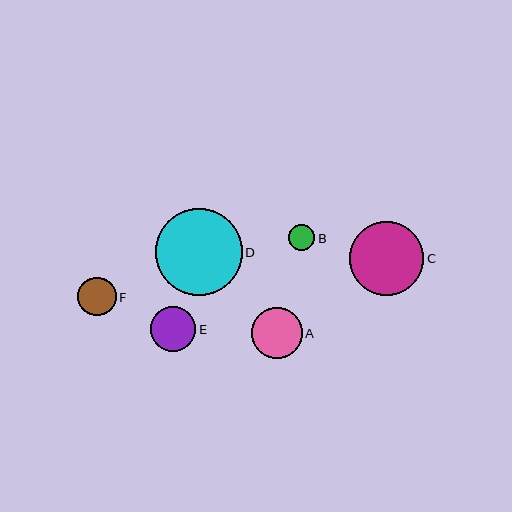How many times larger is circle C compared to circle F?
Circle C is approximately 1.9 times the size of circle F.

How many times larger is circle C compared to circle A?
Circle C is approximately 1.5 times the size of circle A.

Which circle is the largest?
Circle D is the largest with a size of approximately 87 pixels.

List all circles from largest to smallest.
From largest to smallest: D, C, A, E, F, B.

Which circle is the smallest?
Circle B is the smallest with a size of approximately 26 pixels.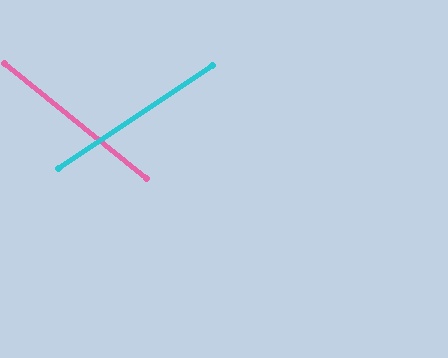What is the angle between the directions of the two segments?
Approximately 73 degrees.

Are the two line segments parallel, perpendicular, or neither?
Neither parallel nor perpendicular — they differ by about 73°.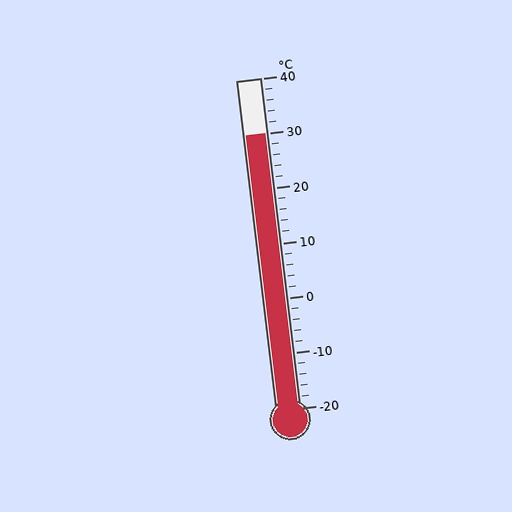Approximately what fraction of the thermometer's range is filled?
The thermometer is filled to approximately 85% of its range.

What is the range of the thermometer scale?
The thermometer scale ranges from -20°C to 40°C.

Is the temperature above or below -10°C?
The temperature is above -10°C.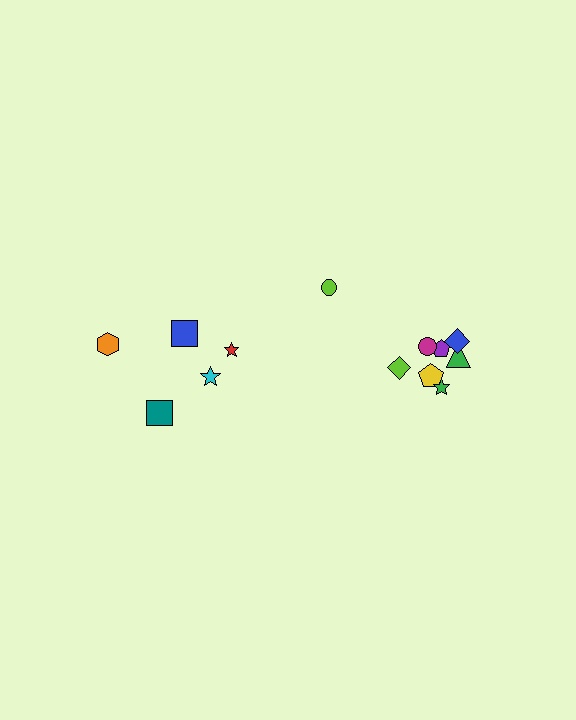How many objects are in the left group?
There are 5 objects.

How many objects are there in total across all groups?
There are 13 objects.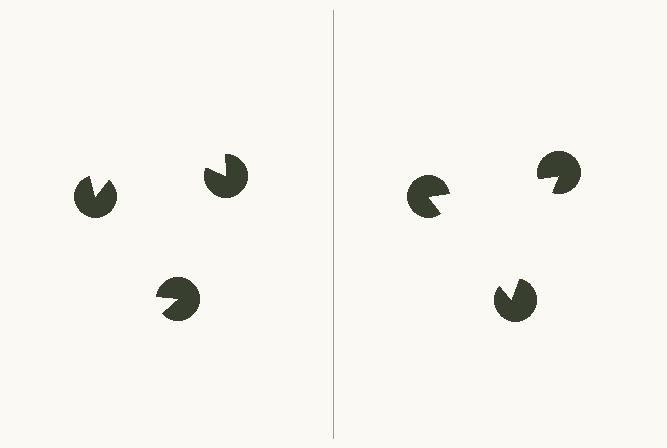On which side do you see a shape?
An illusory triangle appears on the right side. On the left side the wedge cuts are rotated, so no coherent shape forms.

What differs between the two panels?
The pac-man discs are positioned identically on both sides; only the wedge orientations differ. On the right they align to a triangle; on the left they are misaligned.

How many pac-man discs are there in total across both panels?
6 — 3 on each side.